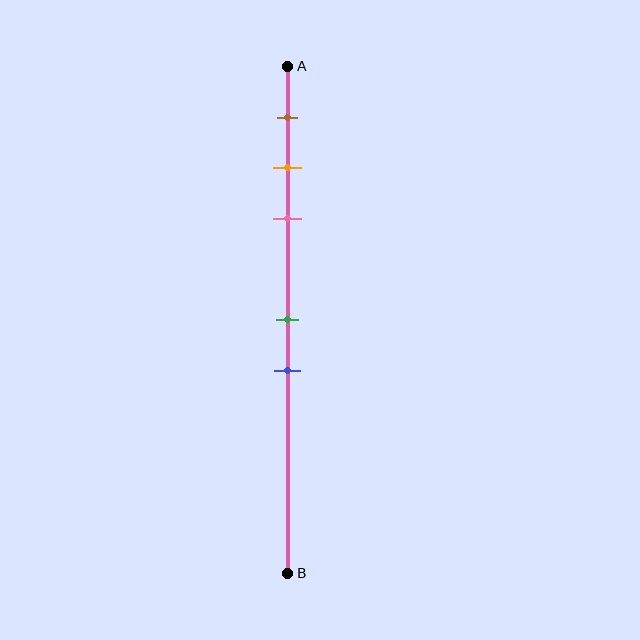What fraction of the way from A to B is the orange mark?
The orange mark is approximately 20% (0.2) of the way from A to B.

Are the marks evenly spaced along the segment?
No, the marks are not evenly spaced.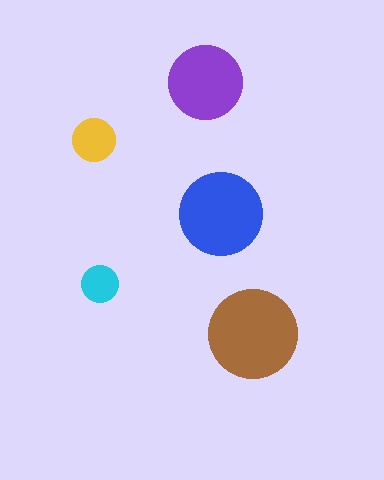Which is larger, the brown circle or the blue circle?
The brown one.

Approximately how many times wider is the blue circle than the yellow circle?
About 2 times wider.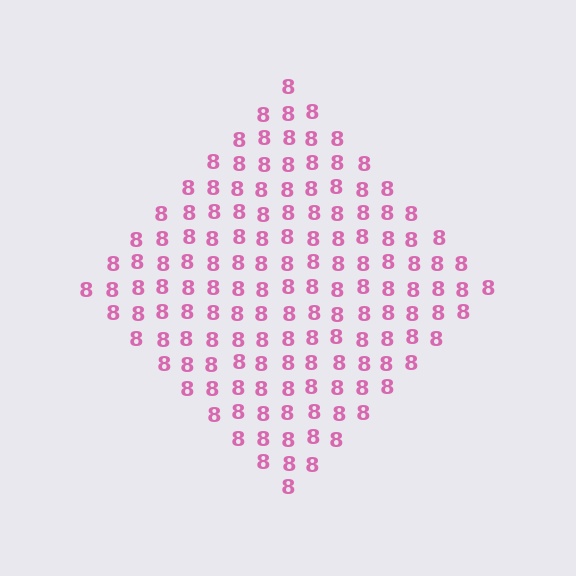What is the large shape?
The large shape is a diamond.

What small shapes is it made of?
It is made of small digit 8's.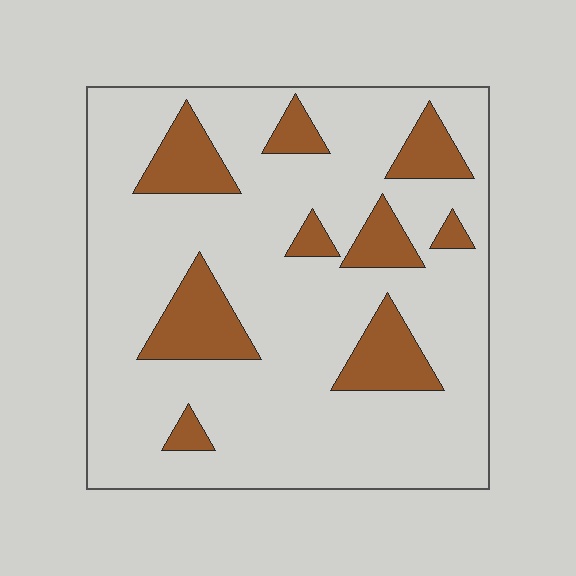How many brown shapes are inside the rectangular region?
9.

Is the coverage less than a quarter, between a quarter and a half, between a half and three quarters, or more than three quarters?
Less than a quarter.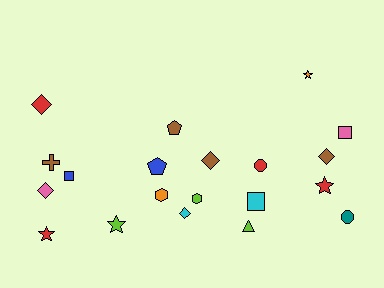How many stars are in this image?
There are 4 stars.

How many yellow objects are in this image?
There are no yellow objects.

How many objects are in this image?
There are 20 objects.